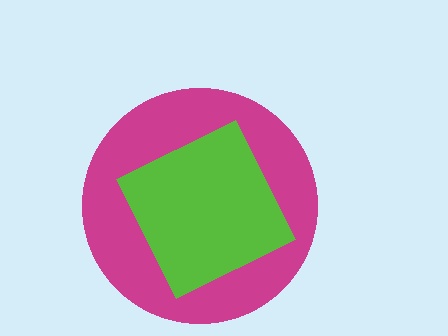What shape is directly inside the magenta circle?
The lime diamond.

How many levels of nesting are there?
2.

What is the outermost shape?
The magenta circle.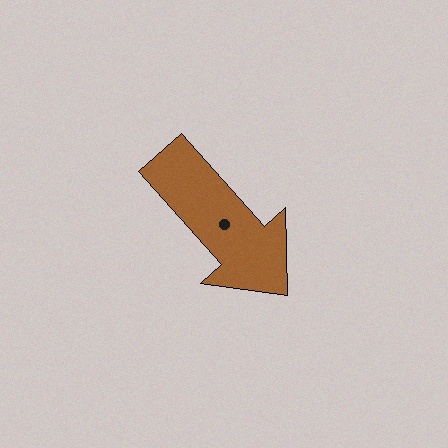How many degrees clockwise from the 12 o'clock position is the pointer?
Approximately 138 degrees.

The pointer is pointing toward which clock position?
Roughly 5 o'clock.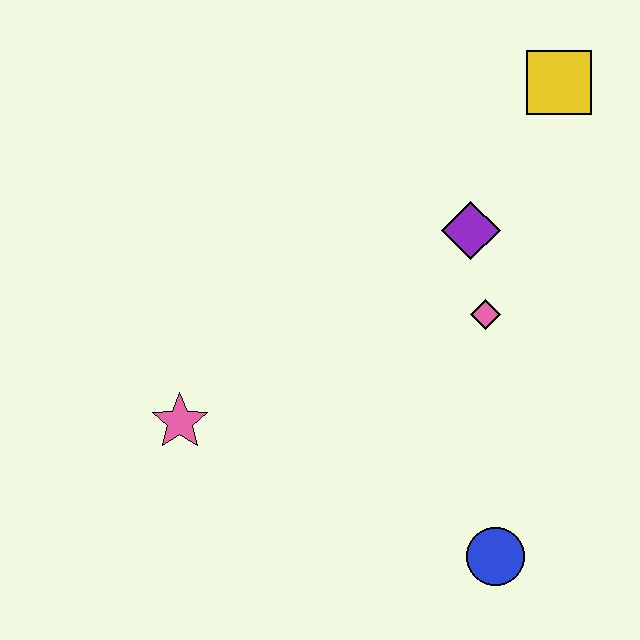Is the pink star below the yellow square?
Yes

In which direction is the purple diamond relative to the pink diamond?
The purple diamond is above the pink diamond.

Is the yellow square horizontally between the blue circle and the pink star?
No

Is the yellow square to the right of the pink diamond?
Yes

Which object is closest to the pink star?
The pink diamond is closest to the pink star.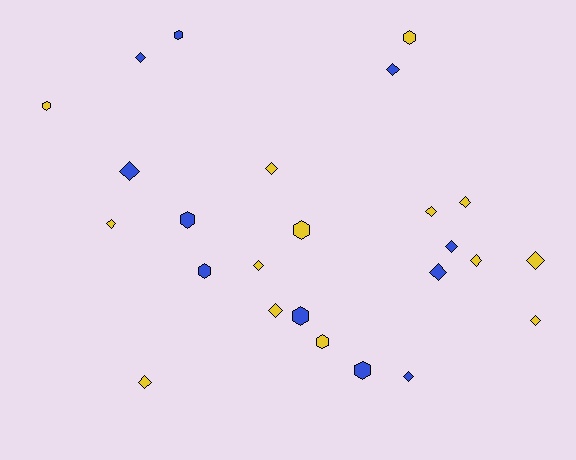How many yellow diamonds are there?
There are 10 yellow diamonds.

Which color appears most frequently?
Yellow, with 14 objects.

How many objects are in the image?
There are 25 objects.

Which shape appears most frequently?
Diamond, with 16 objects.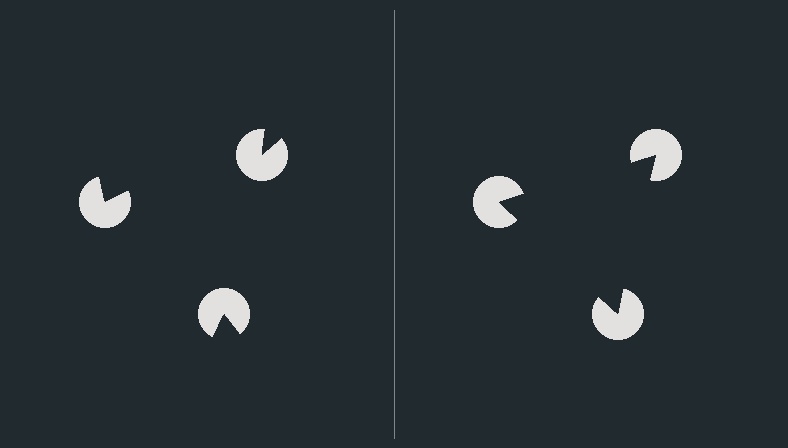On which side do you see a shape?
An illusory triangle appears on the right side. On the left side the wedge cuts are rotated, so no coherent shape forms.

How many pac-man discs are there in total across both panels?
6 — 3 on each side.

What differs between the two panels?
The pac-man discs are positioned identically on both sides; only the wedge orientations differ. On the right they align to a triangle; on the left they are misaligned.